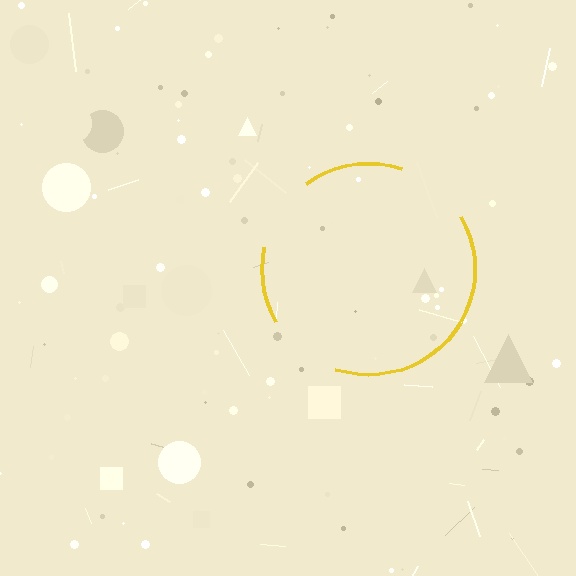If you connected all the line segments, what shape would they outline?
They would outline a circle.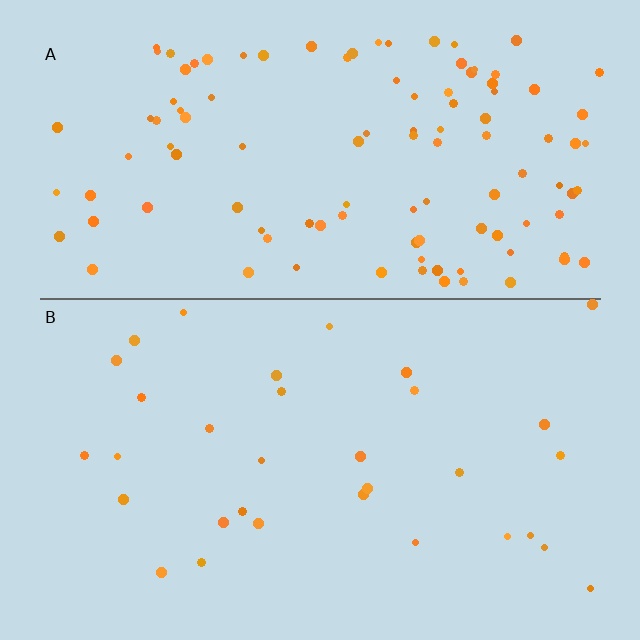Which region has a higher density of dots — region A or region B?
A (the top).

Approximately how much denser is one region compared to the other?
Approximately 3.4× — region A over region B.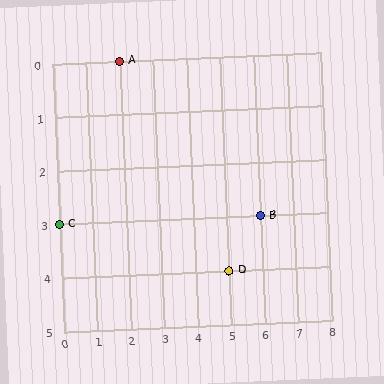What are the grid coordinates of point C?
Point C is at grid coordinates (0, 3).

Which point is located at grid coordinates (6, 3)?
Point B is at (6, 3).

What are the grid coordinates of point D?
Point D is at grid coordinates (5, 4).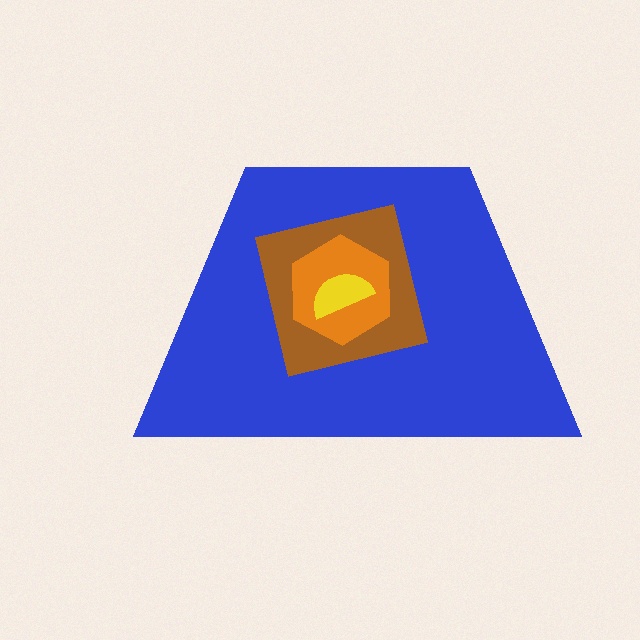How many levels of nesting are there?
4.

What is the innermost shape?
The yellow semicircle.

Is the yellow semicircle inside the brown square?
Yes.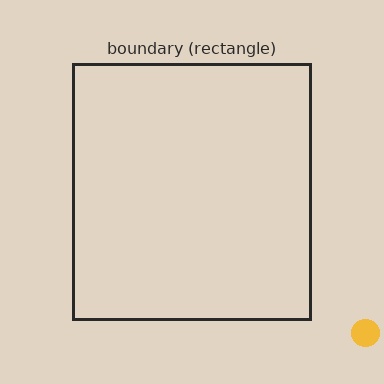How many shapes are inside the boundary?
0 inside, 1 outside.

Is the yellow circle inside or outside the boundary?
Outside.